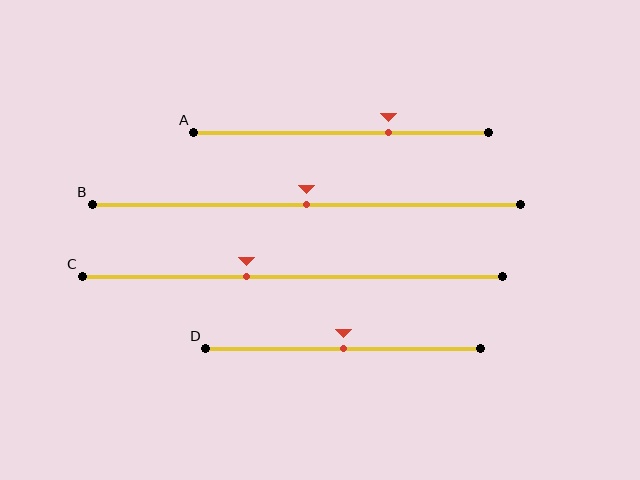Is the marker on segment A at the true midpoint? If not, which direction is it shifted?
No, the marker on segment A is shifted to the right by about 16% of the segment length.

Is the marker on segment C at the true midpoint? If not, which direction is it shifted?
No, the marker on segment C is shifted to the left by about 11% of the segment length.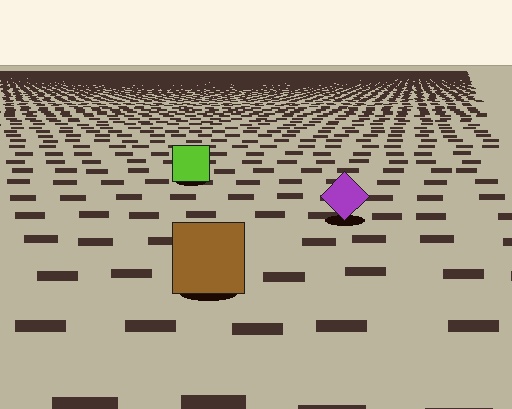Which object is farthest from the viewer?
The lime square is farthest from the viewer. It appears smaller and the ground texture around it is denser.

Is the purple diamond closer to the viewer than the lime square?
Yes. The purple diamond is closer — you can tell from the texture gradient: the ground texture is coarser near it.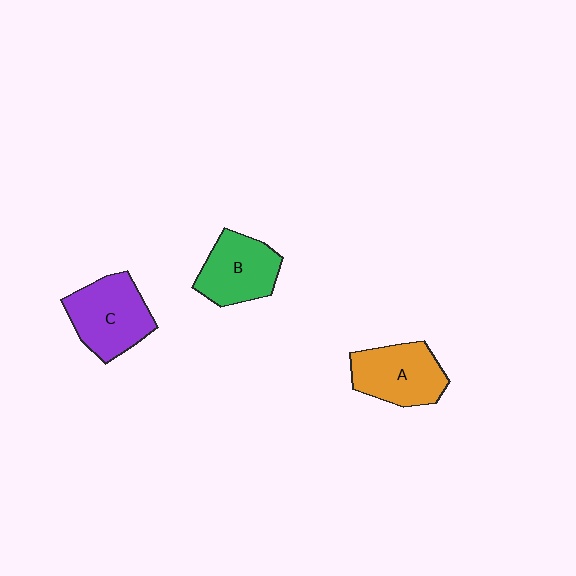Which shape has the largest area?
Shape C (purple).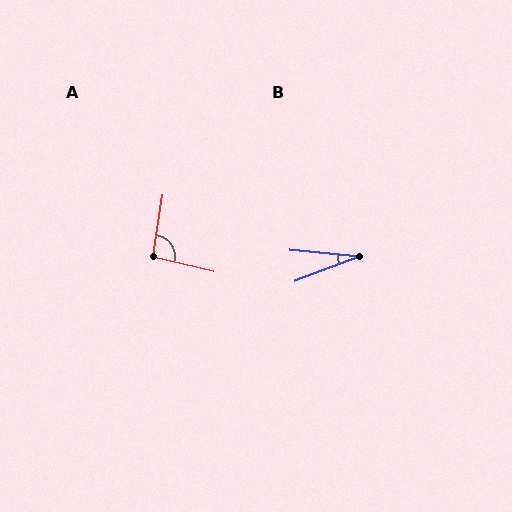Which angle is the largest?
A, at approximately 95 degrees.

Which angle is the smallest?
B, at approximately 26 degrees.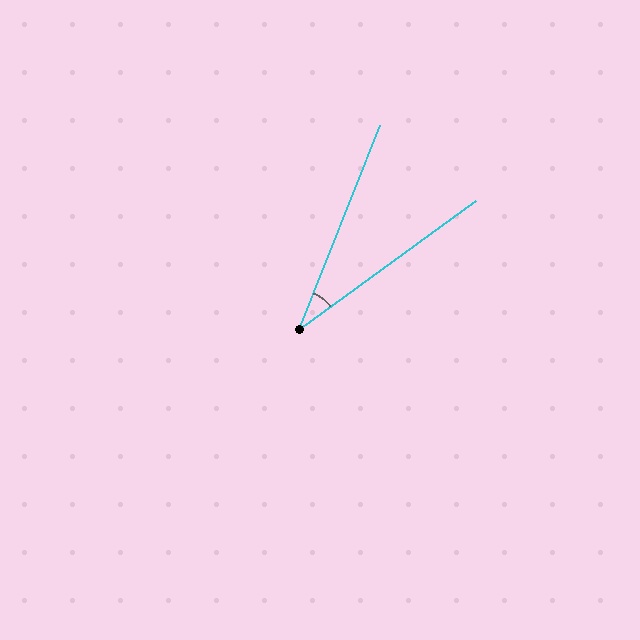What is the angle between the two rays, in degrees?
Approximately 32 degrees.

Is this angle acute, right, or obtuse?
It is acute.